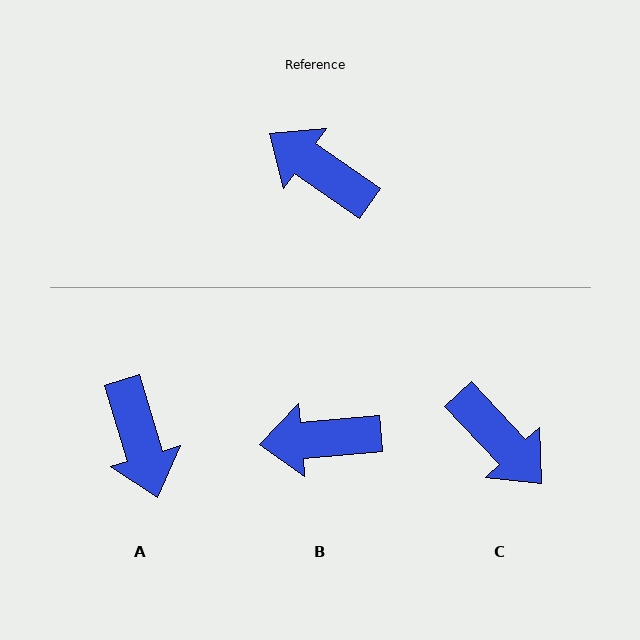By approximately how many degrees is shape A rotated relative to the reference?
Approximately 142 degrees counter-clockwise.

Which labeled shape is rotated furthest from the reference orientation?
C, about 168 degrees away.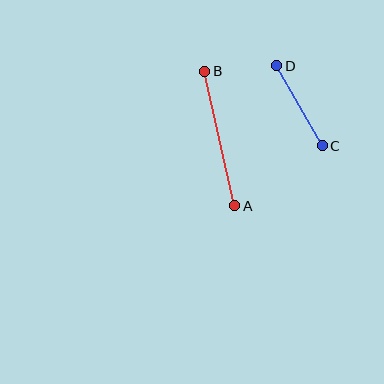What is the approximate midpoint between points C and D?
The midpoint is at approximately (299, 106) pixels.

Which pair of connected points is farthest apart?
Points A and B are farthest apart.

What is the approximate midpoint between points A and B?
The midpoint is at approximately (220, 139) pixels.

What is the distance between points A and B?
The distance is approximately 138 pixels.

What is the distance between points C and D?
The distance is approximately 92 pixels.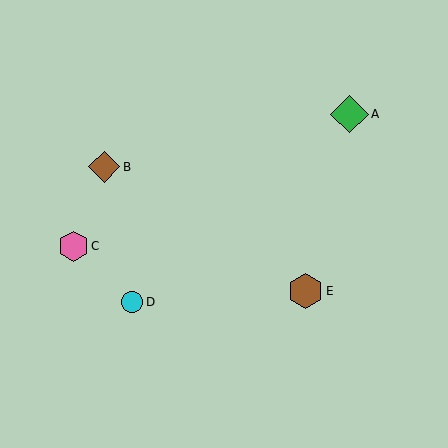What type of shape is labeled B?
Shape B is a brown diamond.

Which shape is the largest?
The green diamond (labeled A) is the largest.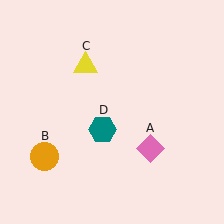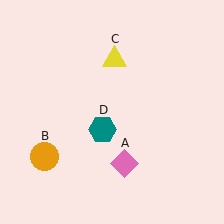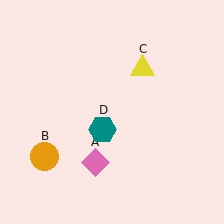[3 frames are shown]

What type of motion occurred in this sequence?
The pink diamond (object A), yellow triangle (object C) rotated clockwise around the center of the scene.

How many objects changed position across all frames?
2 objects changed position: pink diamond (object A), yellow triangle (object C).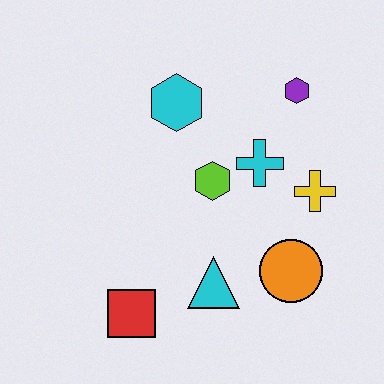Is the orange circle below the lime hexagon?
Yes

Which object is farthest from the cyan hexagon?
The red square is farthest from the cyan hexagon.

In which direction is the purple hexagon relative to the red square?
The purple hexagon is above the red square.